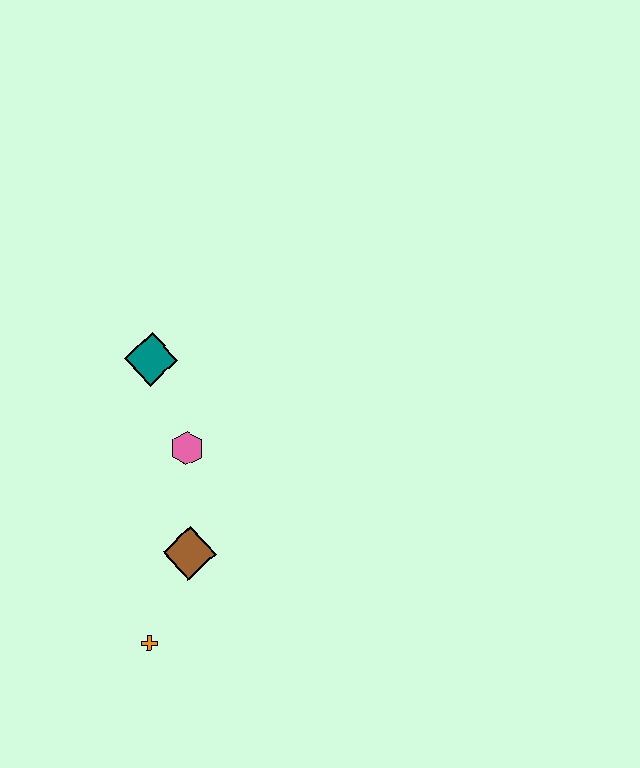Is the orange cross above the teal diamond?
No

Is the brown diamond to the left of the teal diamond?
No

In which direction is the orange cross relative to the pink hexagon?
The orange cross is below the pink hexagon.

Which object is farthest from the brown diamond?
The teal diamond is farthest from the brown diamond.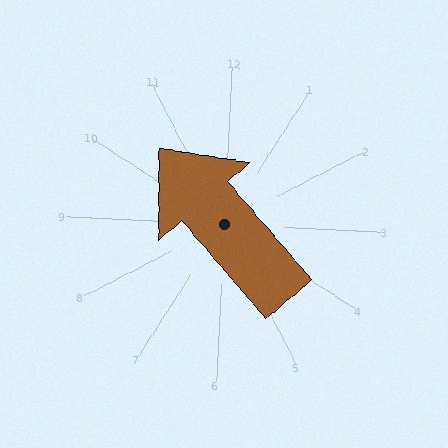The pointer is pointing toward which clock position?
Roughly 11 o'clock.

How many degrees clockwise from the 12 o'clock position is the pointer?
Approximately 316 degrees.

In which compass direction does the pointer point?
Northwest.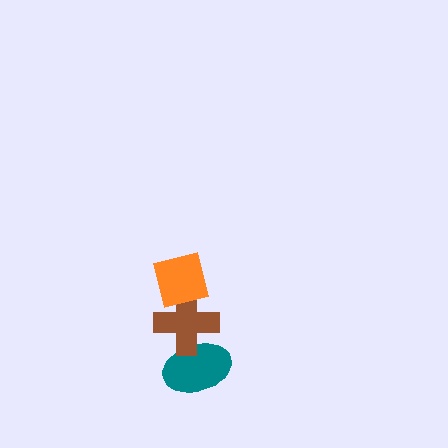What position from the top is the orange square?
The orange square is 1st from the top.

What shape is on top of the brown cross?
The orange square is on top of the brown cross.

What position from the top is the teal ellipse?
The teal ellipse is 3rd from the top.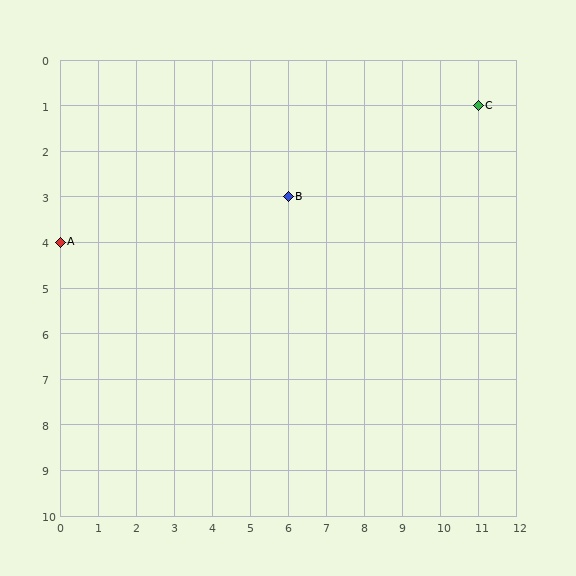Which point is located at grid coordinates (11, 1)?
Point C is at (11, 1).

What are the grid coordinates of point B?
Point B is at grid coordinates (6, 3).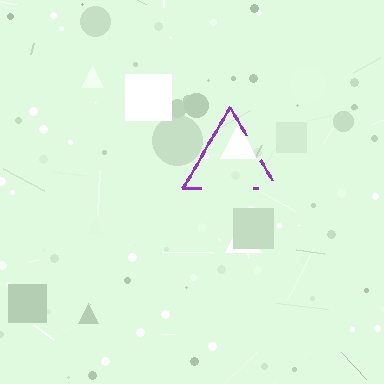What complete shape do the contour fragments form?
The contour fragments form a triangle.